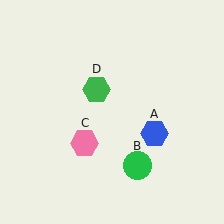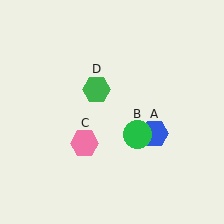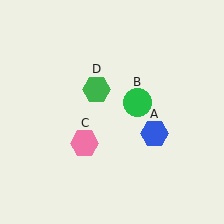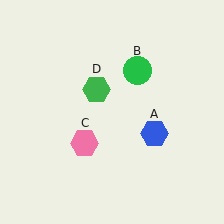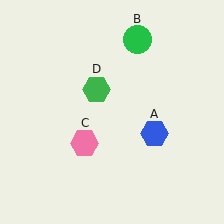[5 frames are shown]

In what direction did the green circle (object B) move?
The green circle (object B) moved up.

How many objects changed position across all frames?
1 object changed position: green circle (object B).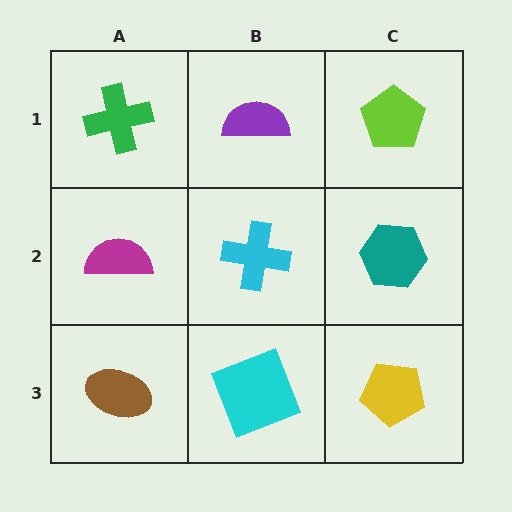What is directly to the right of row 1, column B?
A lime pentagon.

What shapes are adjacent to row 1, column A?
A magenta semicircle (row 2, column A), a purple semicircle (row 1, column B).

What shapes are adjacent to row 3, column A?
A magenta semicircle (row 2, column A), a cyan square (row 3, column B).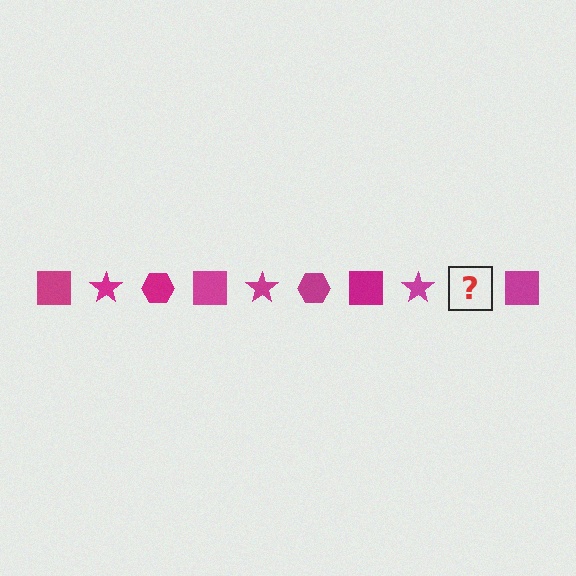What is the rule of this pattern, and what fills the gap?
The rule is that the pattern cycles through square, star, hexagon shapes in magenta. The gap should be filled with a magenta hexagon.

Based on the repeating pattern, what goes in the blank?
The blank should be a magenta hexagon.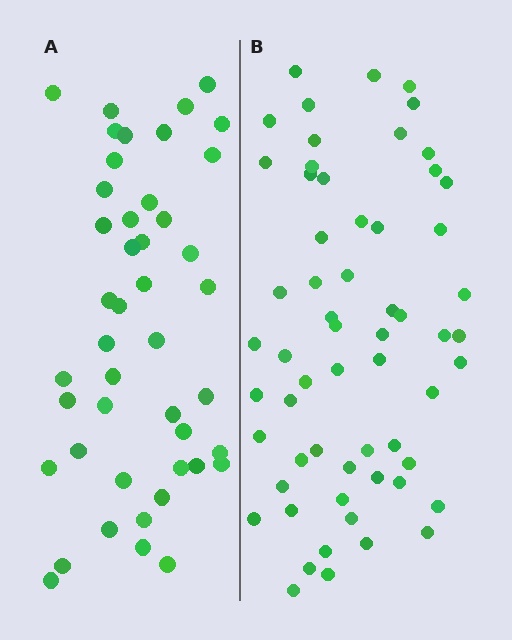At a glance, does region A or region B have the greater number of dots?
Region B (the right region) has more dots.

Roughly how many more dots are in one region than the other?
Region B has approximately 15 more dots than region A.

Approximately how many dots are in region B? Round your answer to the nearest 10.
About 60 dots.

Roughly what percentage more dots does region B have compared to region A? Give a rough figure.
About 35% more.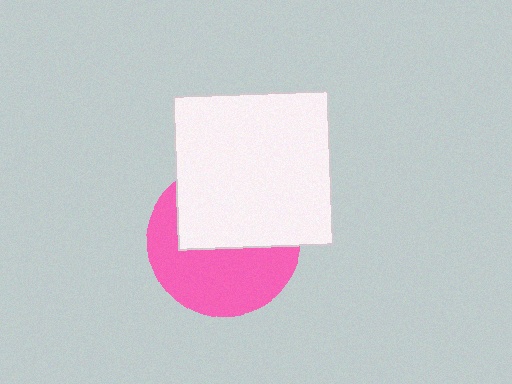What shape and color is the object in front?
The object in front is a white square.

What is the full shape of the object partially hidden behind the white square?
The partially hidden object is a pink circle.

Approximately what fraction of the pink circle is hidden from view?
Roughly 49% of the pink circle is hidden behind the white square.